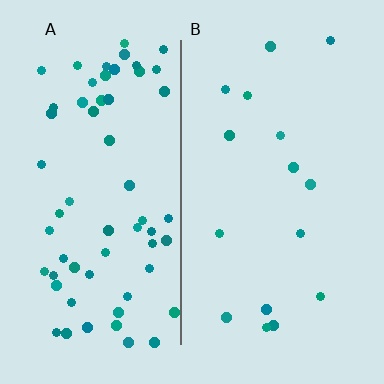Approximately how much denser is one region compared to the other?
Approximately 3.9× — region A over region B.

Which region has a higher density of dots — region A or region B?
A (the left).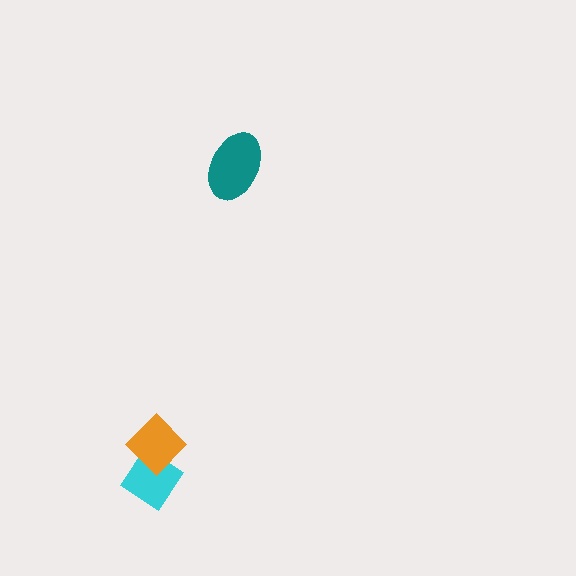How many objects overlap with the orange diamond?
1 object overlaps with the orange diamond.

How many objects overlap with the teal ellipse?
0 objects overlap with the teal ellipse.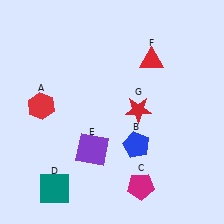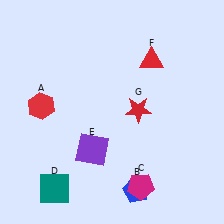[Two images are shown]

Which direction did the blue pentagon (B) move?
The blue pentagon (B) moved down.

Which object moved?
The blue pentagon (B) moved down.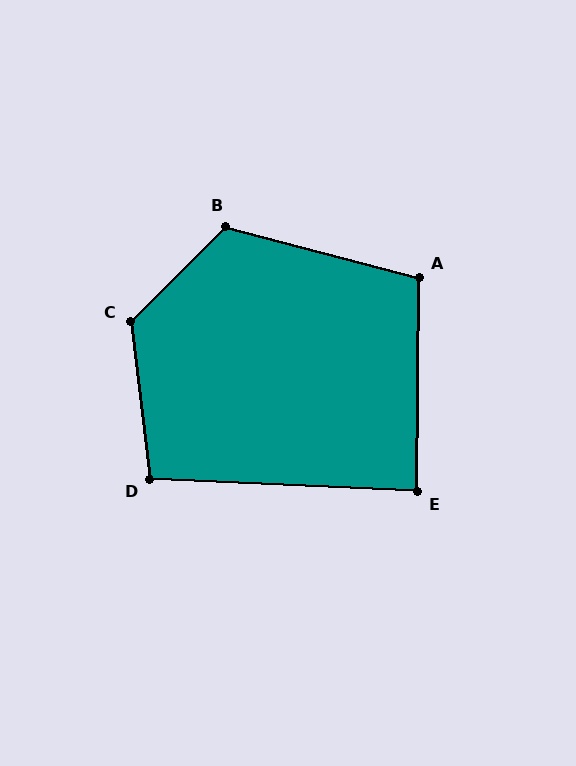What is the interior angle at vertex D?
Approximately 99 degrees (obtuse).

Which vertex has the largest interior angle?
C, at approximately 129 degrees.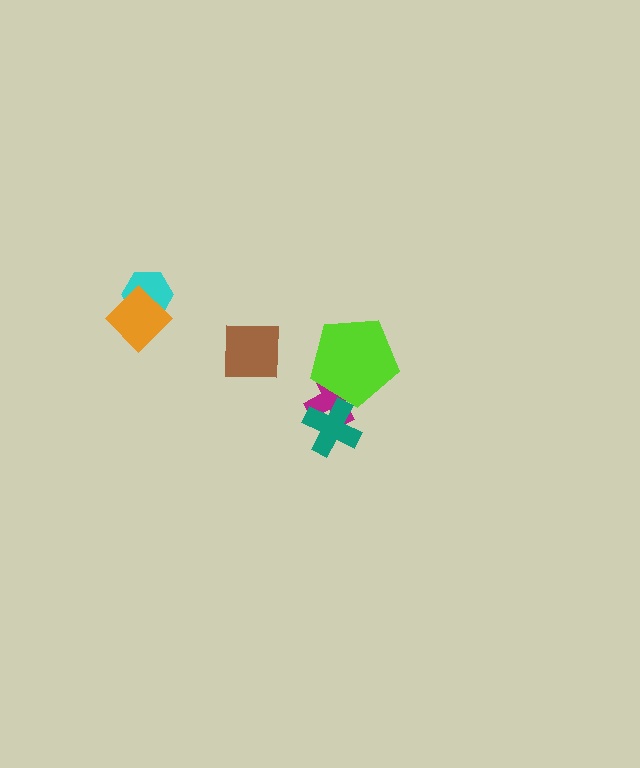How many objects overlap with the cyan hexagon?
1 object overlaps with the cyan hexagon.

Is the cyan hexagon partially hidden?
Yes, it is partially covered by another shape.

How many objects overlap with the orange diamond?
1 object overlaps with the orange diamond.